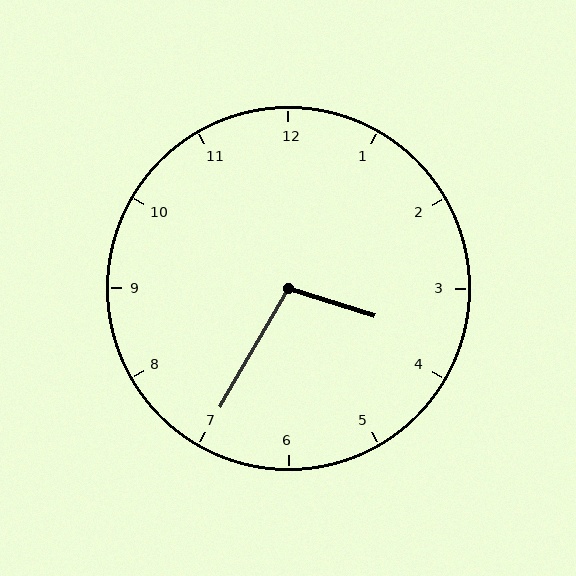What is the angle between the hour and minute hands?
Approximately 102 degrees.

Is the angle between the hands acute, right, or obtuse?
It is obtuse.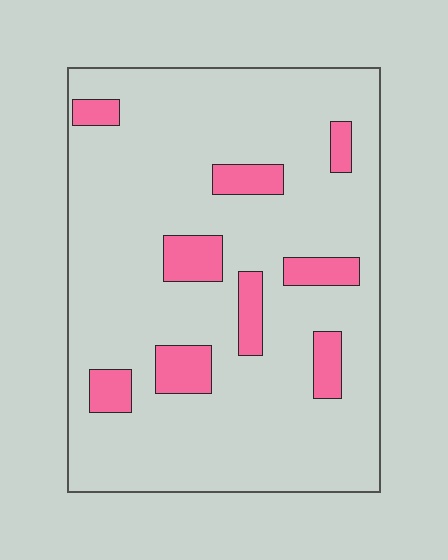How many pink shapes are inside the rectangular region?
9.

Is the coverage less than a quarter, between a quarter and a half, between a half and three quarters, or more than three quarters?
Less than a quarter.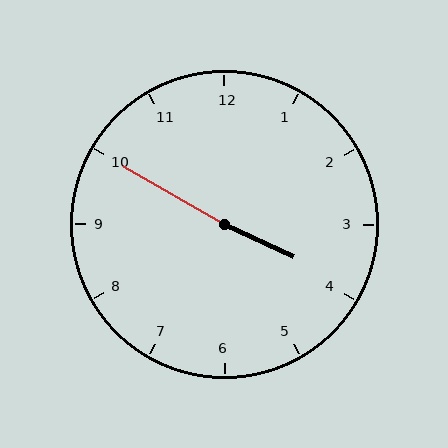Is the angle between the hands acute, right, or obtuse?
It is obtuse.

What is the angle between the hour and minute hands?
Approximately 175 degrees.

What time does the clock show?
3:50.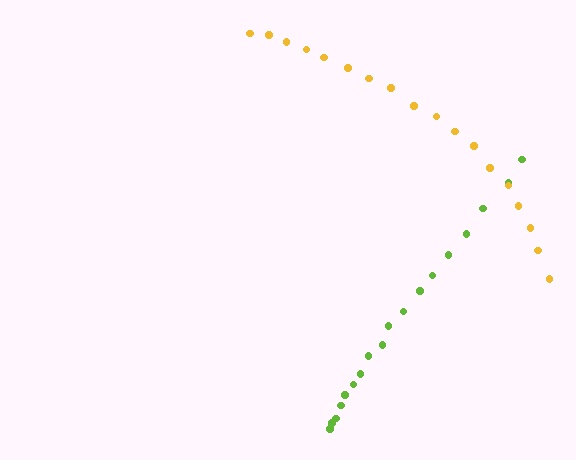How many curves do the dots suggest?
There are 2 distinct paths.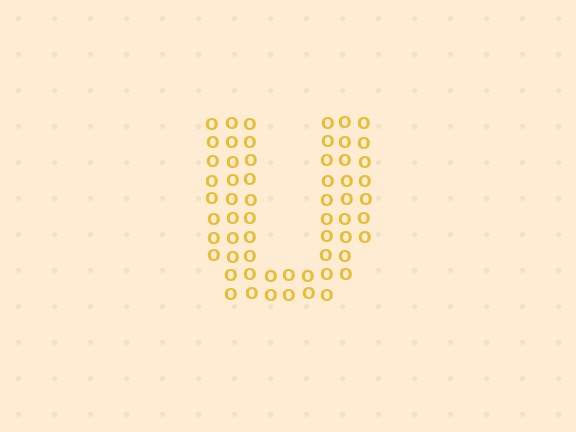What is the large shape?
The large shape is the letter U.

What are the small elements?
The small elements are letter O's.